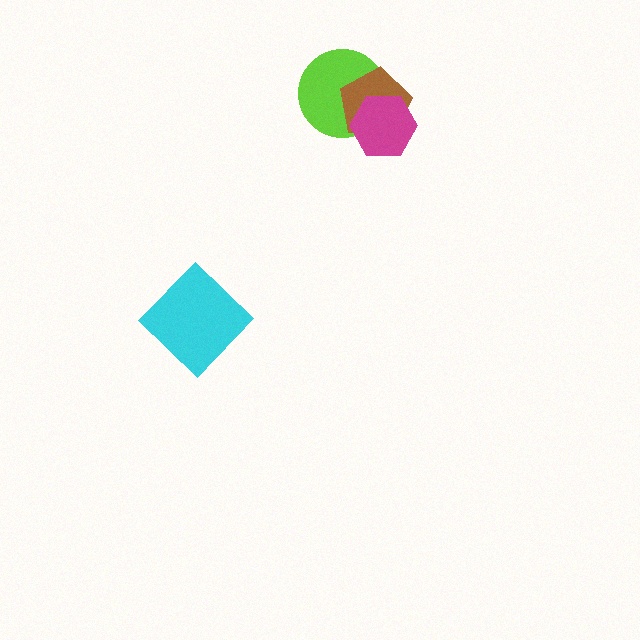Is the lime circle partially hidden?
Yes, it is partially covered by another shape.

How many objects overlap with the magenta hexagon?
2 objects overlap with the magenta hexagon.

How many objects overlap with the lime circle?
2 objects overlap with the lime circle.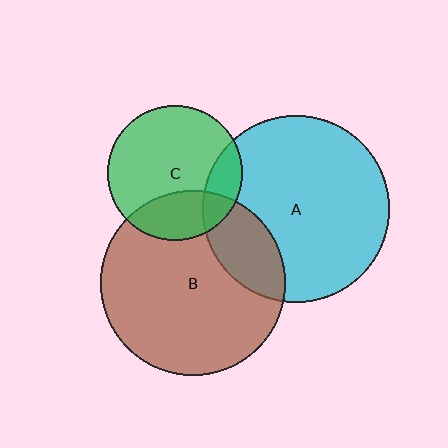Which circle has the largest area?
Circle A (cyan).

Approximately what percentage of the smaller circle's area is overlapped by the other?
Approximately 15%.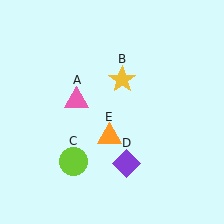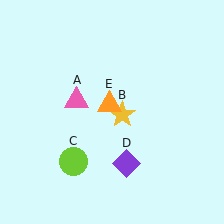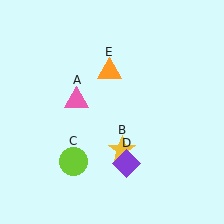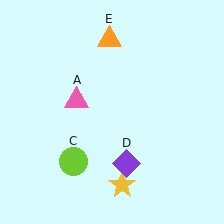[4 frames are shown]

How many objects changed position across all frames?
2 objects changed position: yellow star (object B), orange triangle (object E).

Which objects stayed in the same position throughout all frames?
Pink triangle (object A) and lime circle (object C) and purple diamond (object D) remained stationary.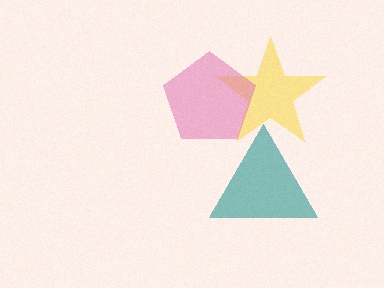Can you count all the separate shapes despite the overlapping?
Yes, there are 3 separate shapes.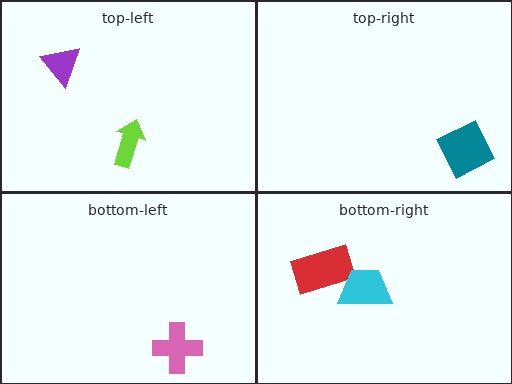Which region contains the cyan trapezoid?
The bottom-right region.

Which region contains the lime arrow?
The top-left region.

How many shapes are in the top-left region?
2.